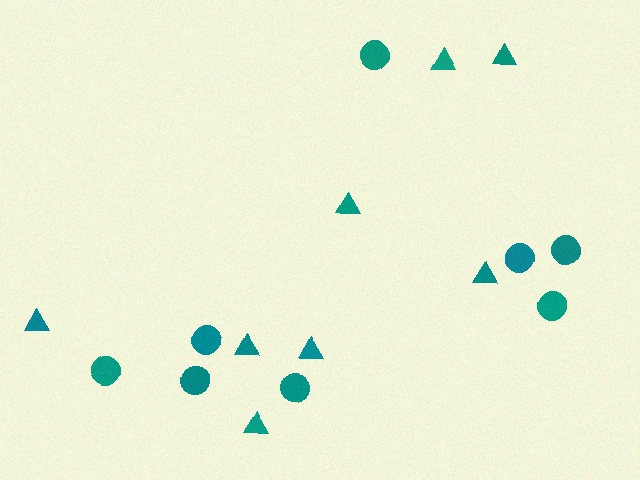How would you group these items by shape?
There are 2 groups: one group of circles (8) and one group of triangles (8).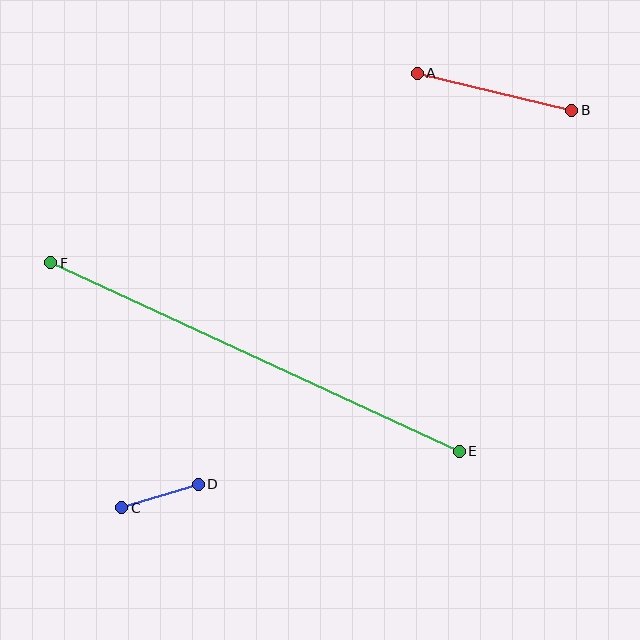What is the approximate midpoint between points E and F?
The midpoint is at approximately (255, 357) pixels.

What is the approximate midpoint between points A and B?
The midpoint is at approximately (495, 92) pixels.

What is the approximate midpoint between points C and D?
The midpoint is at approximately (160, 496) pixels.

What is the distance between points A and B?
The distance is approximately 159 pixels.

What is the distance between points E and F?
The distance is approximately 450 pixels.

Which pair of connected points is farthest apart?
Points E and F are farthest apart.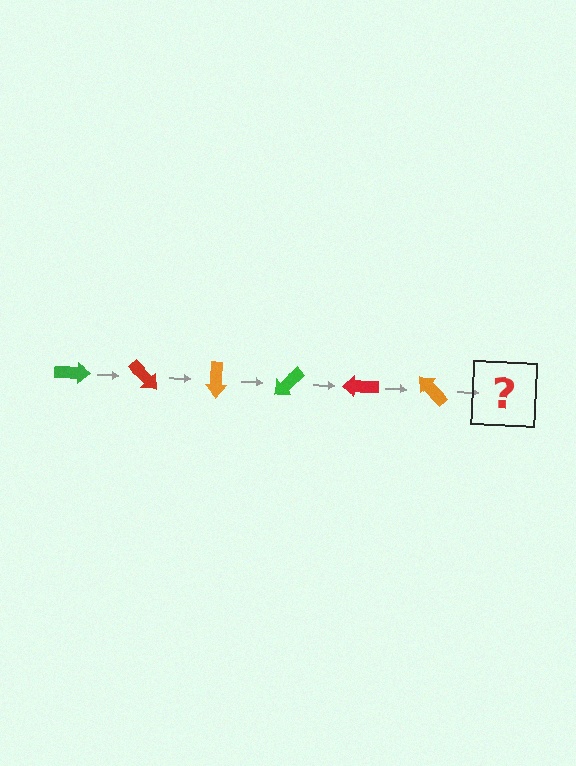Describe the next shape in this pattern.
It should be a green arrow, rotated 270 degrees from the start.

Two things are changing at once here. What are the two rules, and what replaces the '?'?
The two rules are that it rotates 45 degrees each step and the color cycles through green, red, and orange. The '?' should be a green arrow, rotated 270 degrees from the start.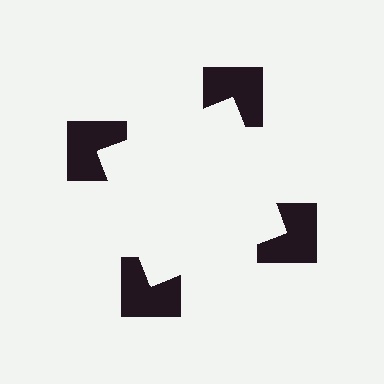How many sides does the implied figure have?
4 sides.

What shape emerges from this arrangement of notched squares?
An illusory square — its edges are inferred from the aligned wedge cuts in the notched squares, not physically drawn.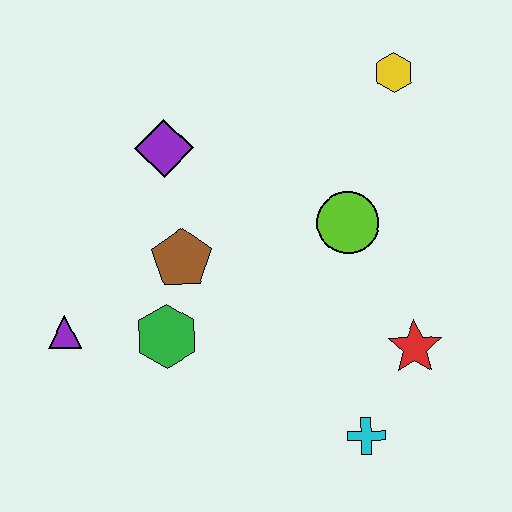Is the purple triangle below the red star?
No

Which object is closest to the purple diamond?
The brown pentagon is closest to the purple diamond.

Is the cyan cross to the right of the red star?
No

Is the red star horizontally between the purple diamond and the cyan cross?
No